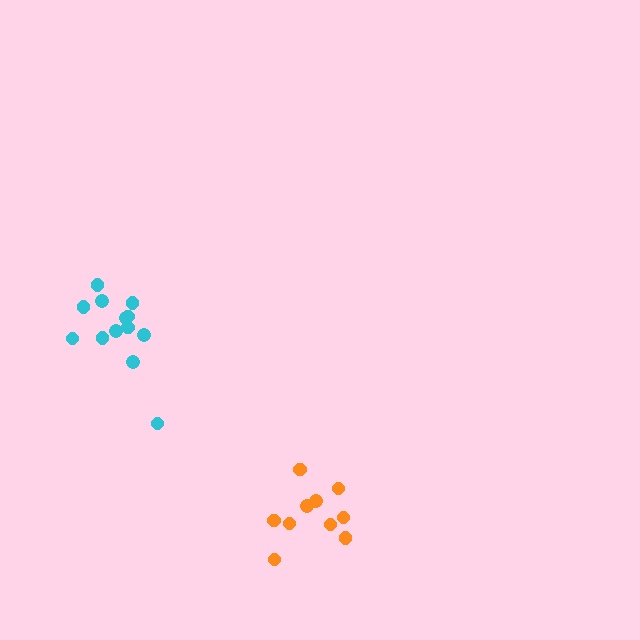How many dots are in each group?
Group 1: 13 dots, Group 2: 10 dots (23 total).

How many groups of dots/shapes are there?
There are 2 groups.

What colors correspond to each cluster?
The clusters are colored: cyan, orange.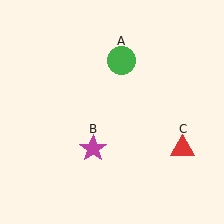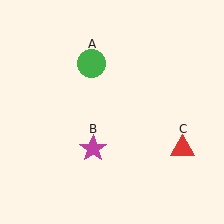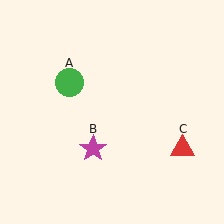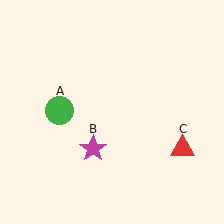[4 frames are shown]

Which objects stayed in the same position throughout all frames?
Magenta star (object B) and red triangle (object C) remained stationary.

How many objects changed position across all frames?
1 object changed position: green circle (object A).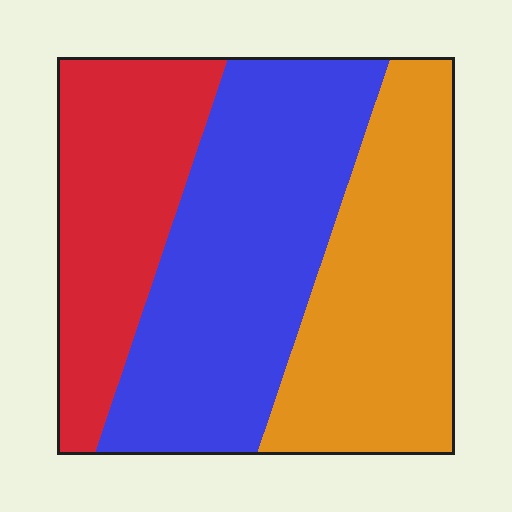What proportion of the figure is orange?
Orange covers 33% of the figure.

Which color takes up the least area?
Red, at roughly 25%.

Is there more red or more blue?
Blue.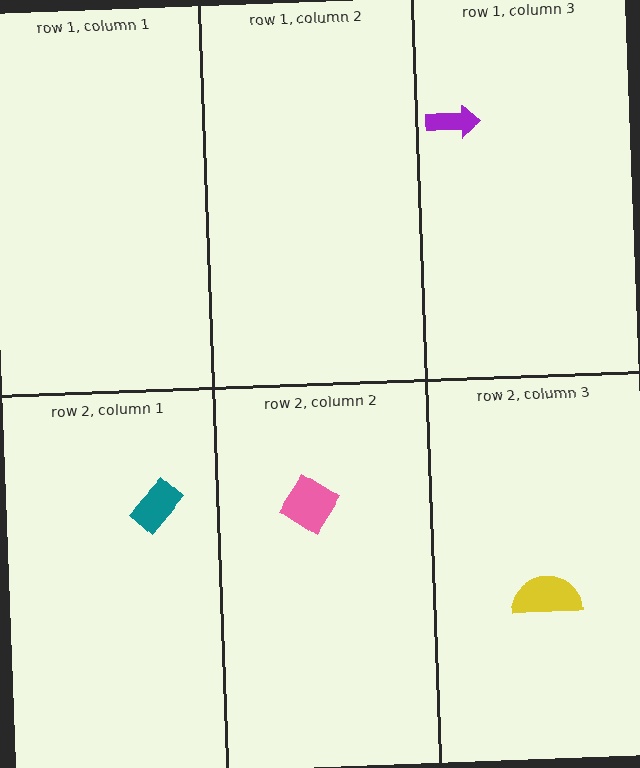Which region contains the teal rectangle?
The row 2, column 1 region.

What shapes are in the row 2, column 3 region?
The yellow semicircle.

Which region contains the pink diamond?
The row 2, column 2 region.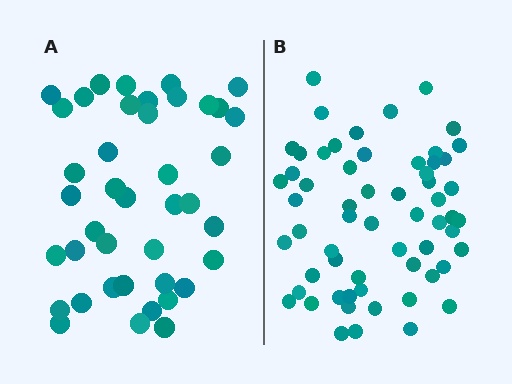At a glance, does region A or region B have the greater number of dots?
Region B (the right region) has more dots.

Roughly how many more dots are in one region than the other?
Region B has approximately 20 more dots than region A.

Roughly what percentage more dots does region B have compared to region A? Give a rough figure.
About 45% more.